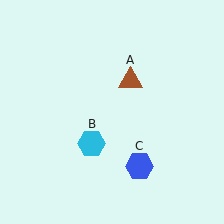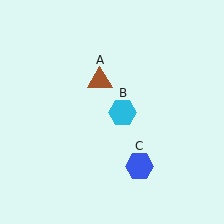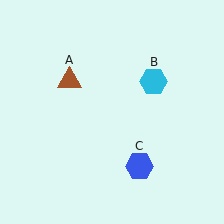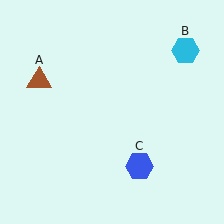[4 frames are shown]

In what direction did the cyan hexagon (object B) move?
The cyan hexagon (object B) moved up and to the right.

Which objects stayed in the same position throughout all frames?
Blue hexagon (object C) remained stationary.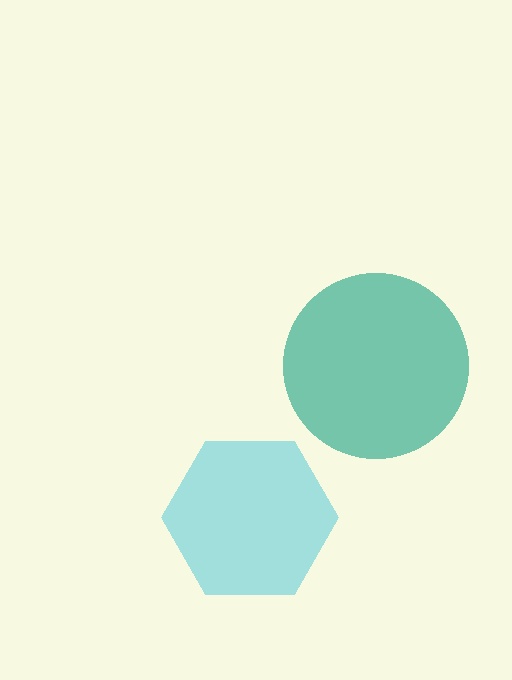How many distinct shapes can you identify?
There are 2 distinct shapes: a teal circle, a cyan hexagon.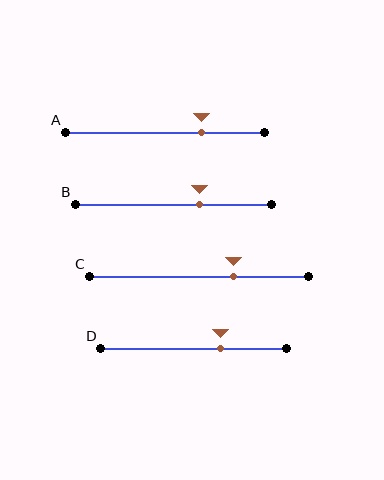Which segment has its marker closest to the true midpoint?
Segment B has its marker closest to the true midpoint.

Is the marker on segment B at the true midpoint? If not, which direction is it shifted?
No, the marker on segment B is shifted to the right by about 13% of the segment length.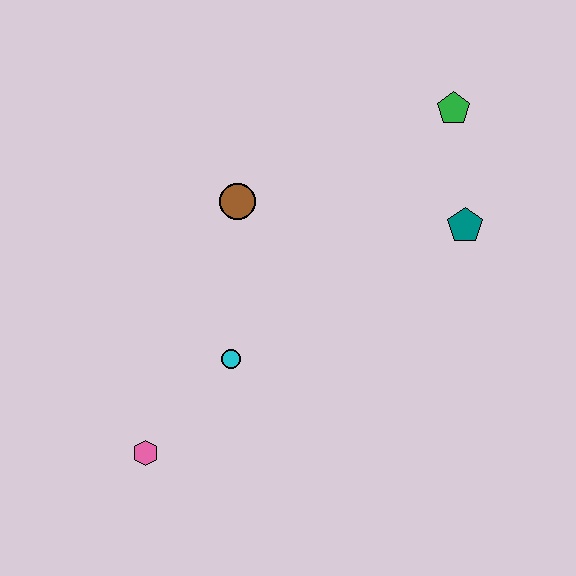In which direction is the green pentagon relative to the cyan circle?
The green pentagon is above the cyan circle.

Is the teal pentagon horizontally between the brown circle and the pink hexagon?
No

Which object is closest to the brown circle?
The cyan circle is closest to the brown circle.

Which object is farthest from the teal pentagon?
The pink hexagon is farthest from the teal pentagon.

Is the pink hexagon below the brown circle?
Yes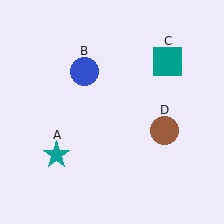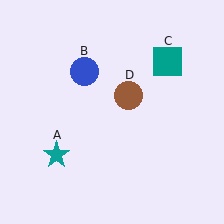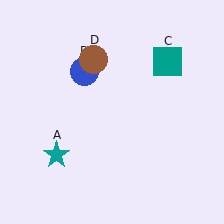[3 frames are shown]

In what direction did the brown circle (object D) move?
The brown circle (object D) moved up and to the left.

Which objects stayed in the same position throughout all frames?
Teal star (object A) and blue circle (object B) and teal square (object C) remained stationary.